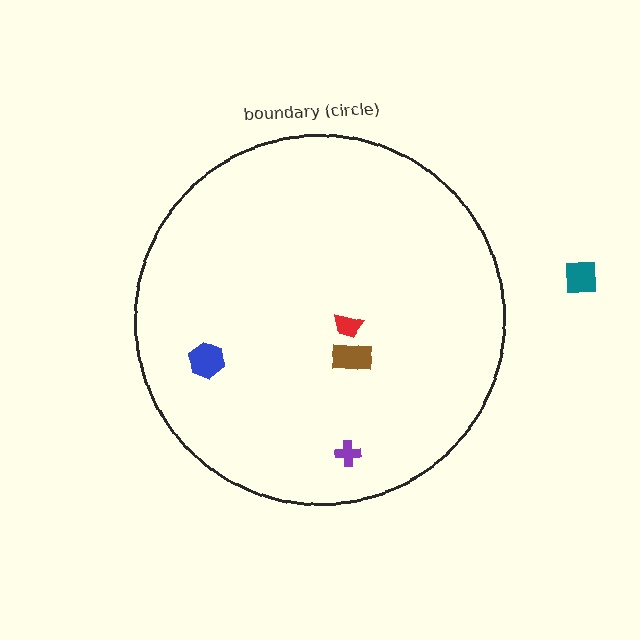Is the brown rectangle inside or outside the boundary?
Inside.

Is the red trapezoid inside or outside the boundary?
Inside.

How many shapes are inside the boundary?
4 inside, 1 outside.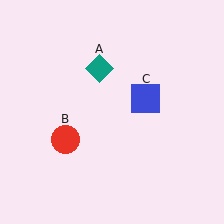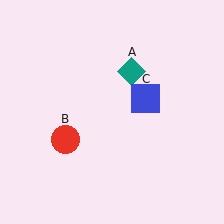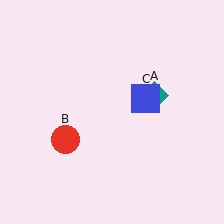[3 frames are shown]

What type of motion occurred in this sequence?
The teal diamond (object A) rotated clockwise around the center of the scene.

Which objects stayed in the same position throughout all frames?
Red circle (object B) and blue square (object C) remained stationary.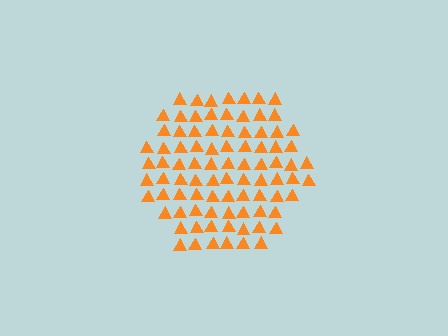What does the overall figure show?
The overall figure shows a hexagon.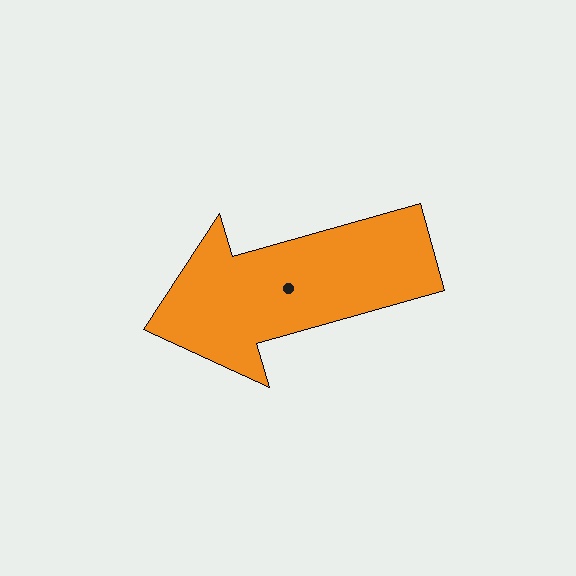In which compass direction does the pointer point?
West.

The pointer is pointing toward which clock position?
Roughly 8 o'clock.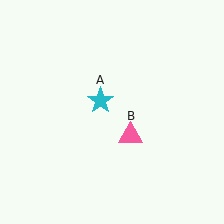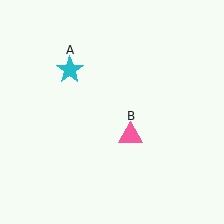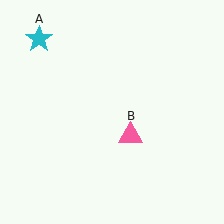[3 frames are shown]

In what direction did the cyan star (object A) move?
The cyan star (object A) moved up and to the left.